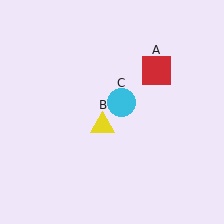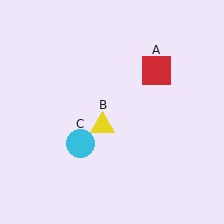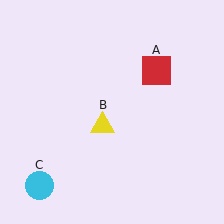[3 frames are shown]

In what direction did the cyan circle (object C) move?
The cyan circle (object C) moved down and to the left.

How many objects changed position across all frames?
1 object changed position: cyan circle (object C).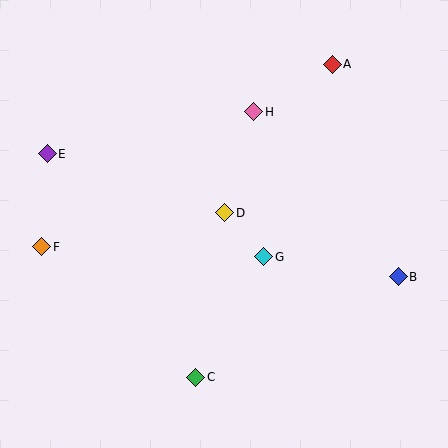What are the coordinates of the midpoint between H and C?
The midpoint between H and C is at (225, 244).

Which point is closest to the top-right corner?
Point A is closest to the top-right corner.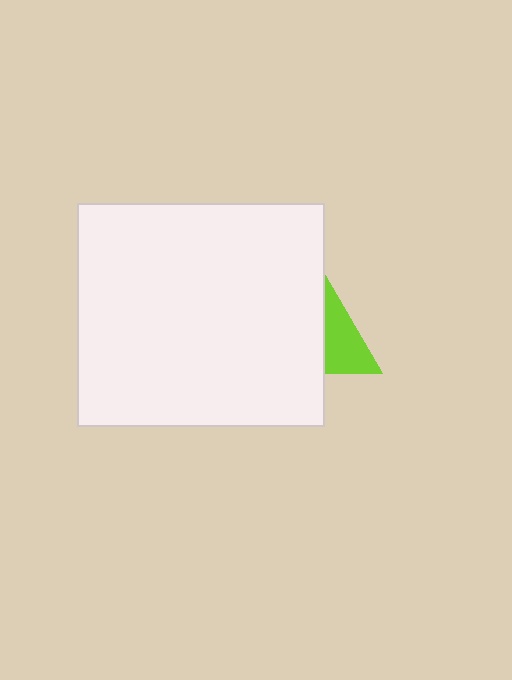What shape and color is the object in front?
The object in front is a white rectangle.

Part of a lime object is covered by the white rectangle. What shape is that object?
It is a triangle.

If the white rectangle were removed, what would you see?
You would see the complete lime triangle.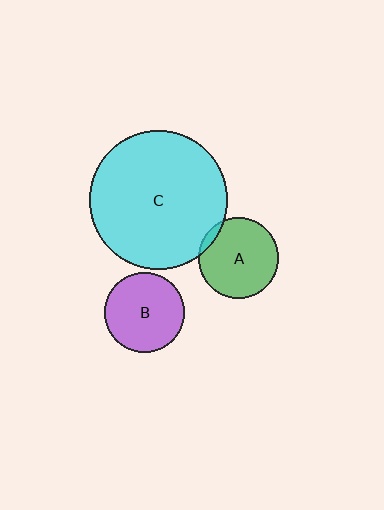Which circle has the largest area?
Circle C (cyan).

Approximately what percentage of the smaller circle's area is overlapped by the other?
Approximately 5%.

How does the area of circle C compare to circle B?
Approximately 3.0 times.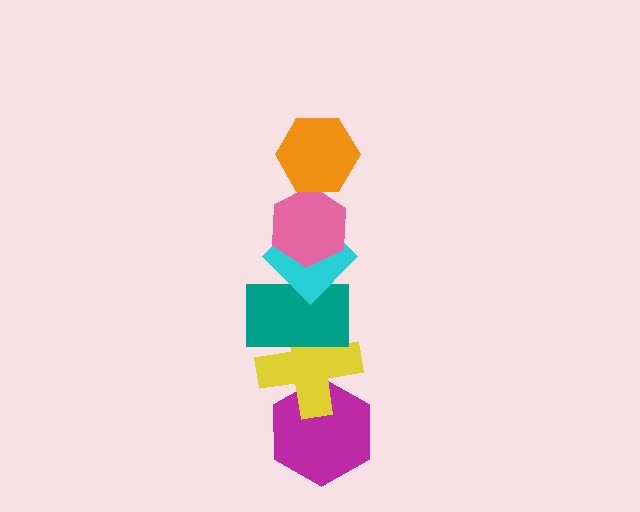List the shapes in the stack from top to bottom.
From top to bottom: the orange hexagon, the pink hexagon, the cyan diamond, the teal rectangle, the yellow cross, the magenta hexagon.